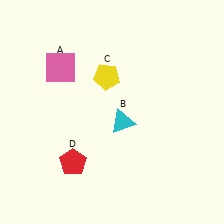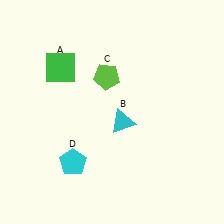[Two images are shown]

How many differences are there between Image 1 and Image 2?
There are 3 differences between the two images.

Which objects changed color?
A changed from pink to green. C changed from yellow to lime. D changed from red to cyan.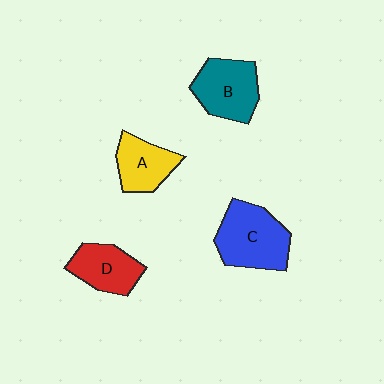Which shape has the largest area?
Shape C (blue).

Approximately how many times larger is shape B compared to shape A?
Approximately 1.3 times.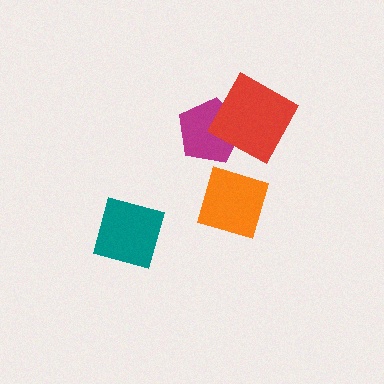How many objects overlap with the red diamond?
1 object overlaps with the red diamond.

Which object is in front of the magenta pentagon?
The red diamond is in front of the magenta pentagon.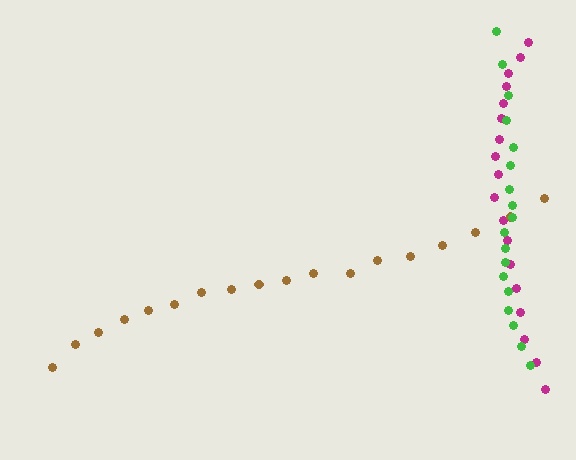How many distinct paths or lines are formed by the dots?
There are 3 distinct paths.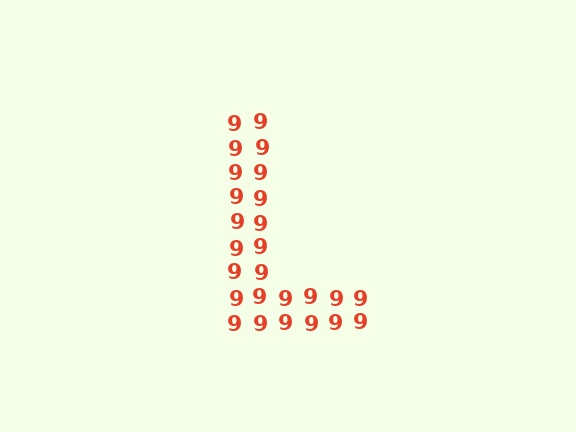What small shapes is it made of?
It is made of small digit 9's.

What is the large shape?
The large shape is the letter L.